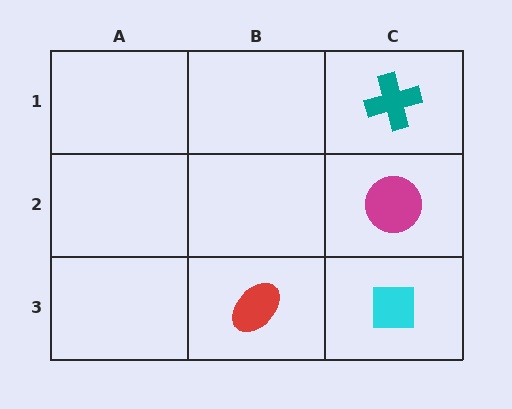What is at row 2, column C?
A magenta circle.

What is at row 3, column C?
A cyan square.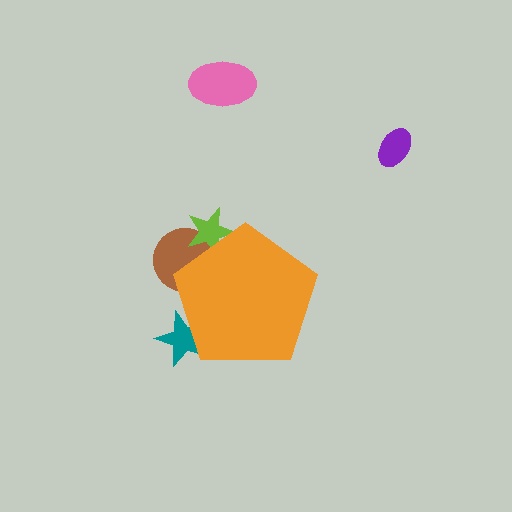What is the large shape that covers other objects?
An orange pentagon.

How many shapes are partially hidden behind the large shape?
3 shapes are partially hidden.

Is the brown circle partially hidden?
Yes, the brown circle is partially hidden behind the orange pentagon.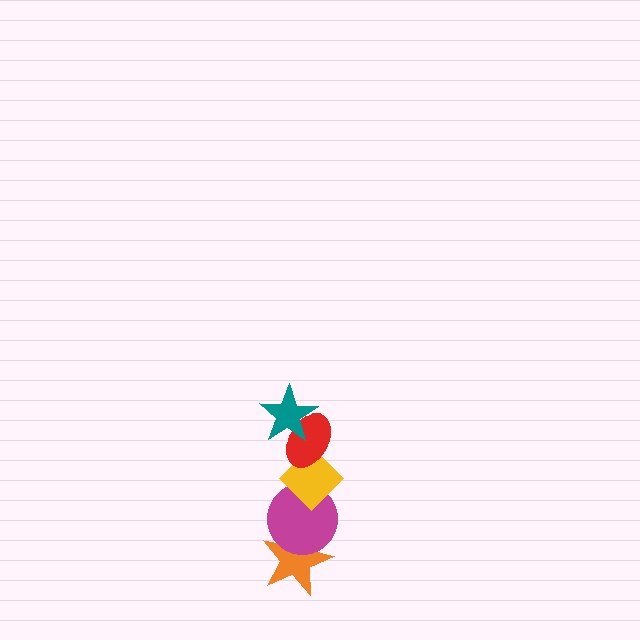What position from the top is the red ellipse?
The red ellipse is 2nd from the top.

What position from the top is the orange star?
The orange star is 5th from the top.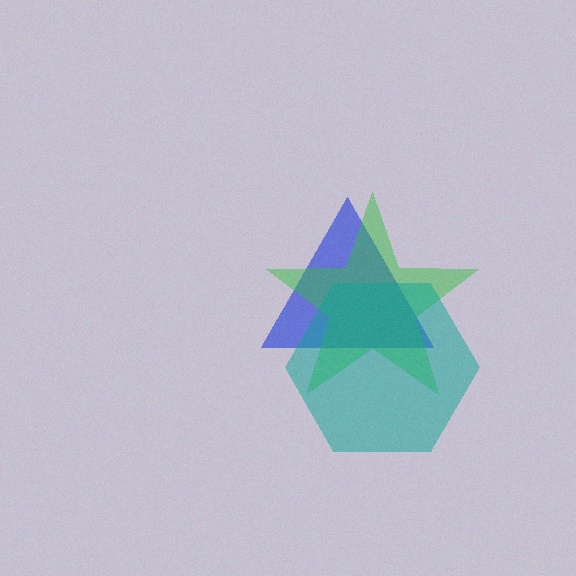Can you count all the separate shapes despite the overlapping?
Yes, there are 3 separate shapes.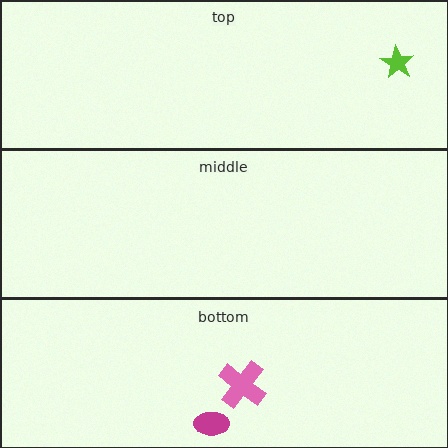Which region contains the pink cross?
The bottom region.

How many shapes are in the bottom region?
2.